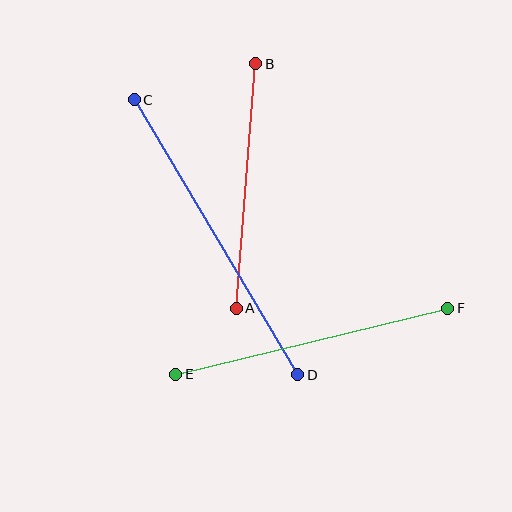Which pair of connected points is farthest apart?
Points C and D are farthest apart.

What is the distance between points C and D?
The distance is approximately 320 pixels.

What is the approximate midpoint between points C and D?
The midpoint is at approximately (216, 237) pixels.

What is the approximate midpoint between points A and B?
The midpoint is at approximately (246, 186) pixels.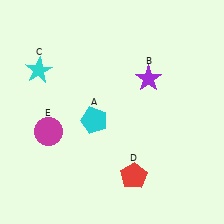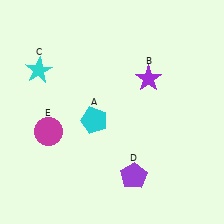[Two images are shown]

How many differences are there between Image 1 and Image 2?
There is 1 difference between the two images.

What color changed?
The pentagon (D) changed from red in Image 1 to purple in Image 2.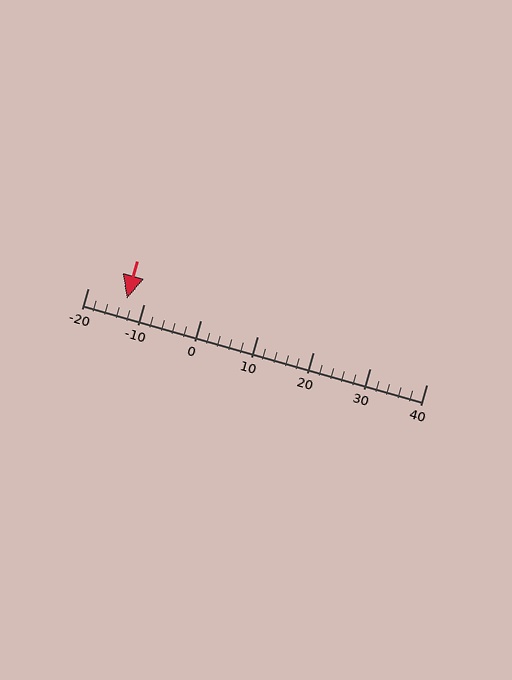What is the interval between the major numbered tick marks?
The major tick marks are spaced 10 units apart.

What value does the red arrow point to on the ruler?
The red arrow points to approximately -13.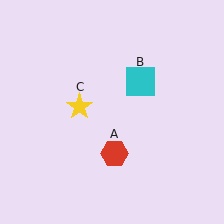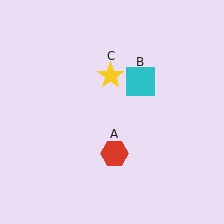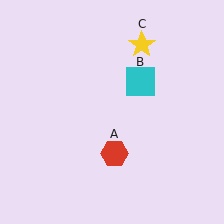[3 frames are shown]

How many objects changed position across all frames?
1 object changed position: yellow star (object C).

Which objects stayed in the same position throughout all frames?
Red hexagon (object A) and cyan square (object B) remained stationary.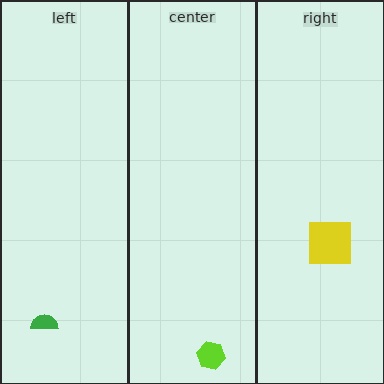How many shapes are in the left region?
1.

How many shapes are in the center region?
1.